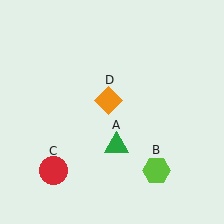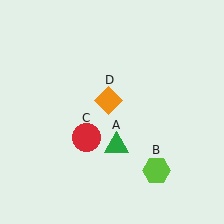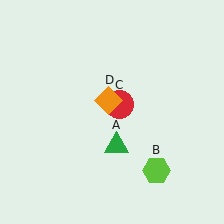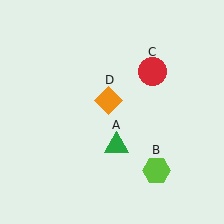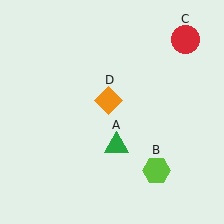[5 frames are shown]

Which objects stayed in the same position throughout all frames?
Green triangle (object A) and lime hexagon (object B) and orange diamond (object D) remained stationary.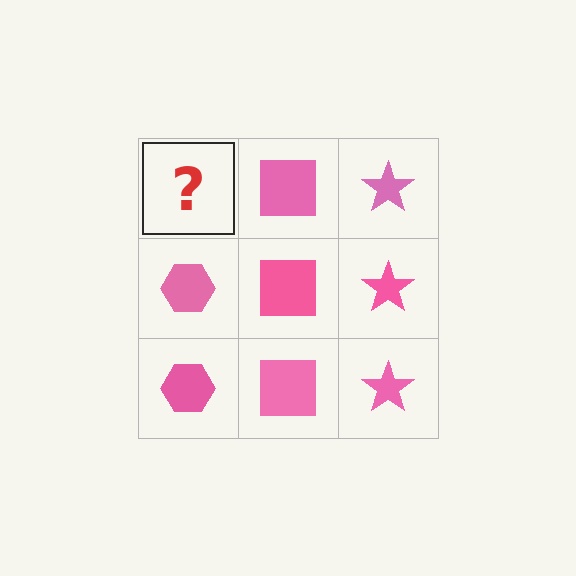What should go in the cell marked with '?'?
The missing cell should contain a pink hexagon.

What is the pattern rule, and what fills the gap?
The rule is that each column has a consistent shape. The gap should be filled with a pink hexagon.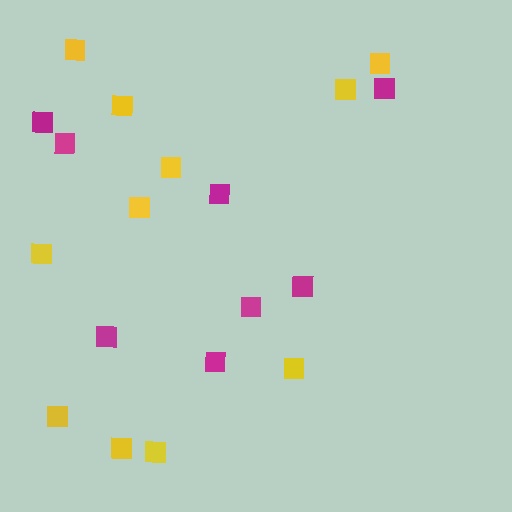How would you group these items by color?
There are 2 groups: one group of yellow squares (11) and one group of magenta squares (8).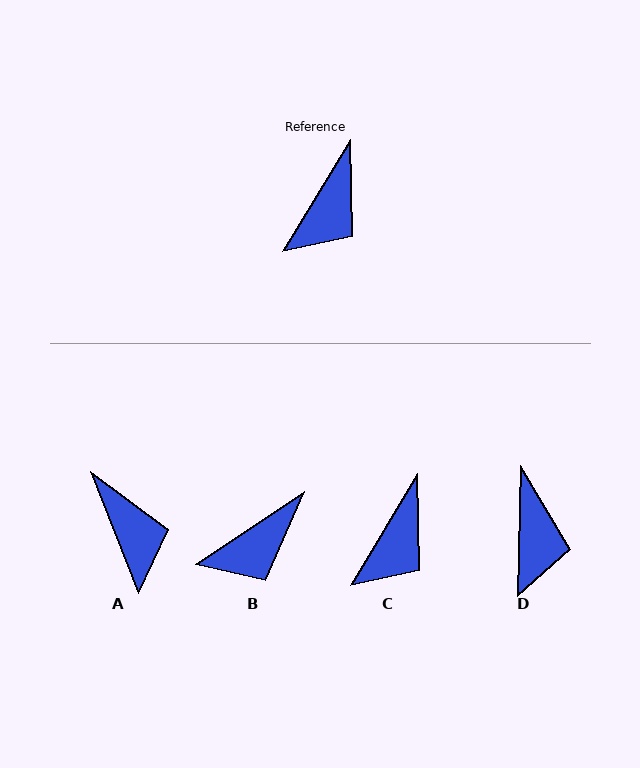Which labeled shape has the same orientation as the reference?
C.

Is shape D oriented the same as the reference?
No, it is off by about 30 degrees.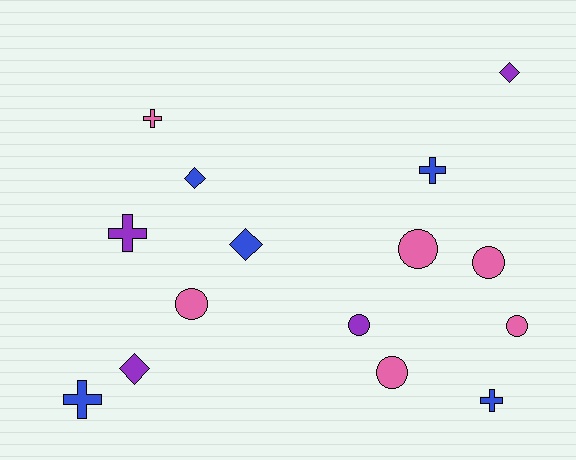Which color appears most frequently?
Pink, with 6 objects.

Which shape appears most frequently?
Circle, with 6 objects.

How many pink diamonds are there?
There are no pink diamonds.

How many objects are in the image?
There are 15 objects.